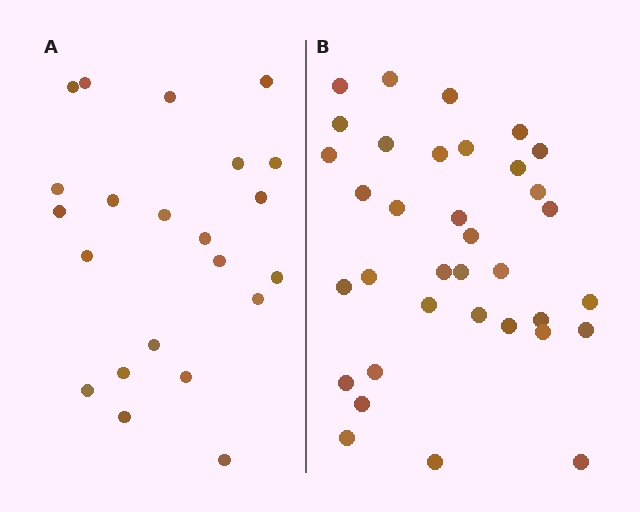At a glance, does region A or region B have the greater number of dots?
Region B (the right region) has more dots.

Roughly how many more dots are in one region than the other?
Region B has approximately 15 more dots than region A.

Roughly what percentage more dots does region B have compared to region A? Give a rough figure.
About 60% more.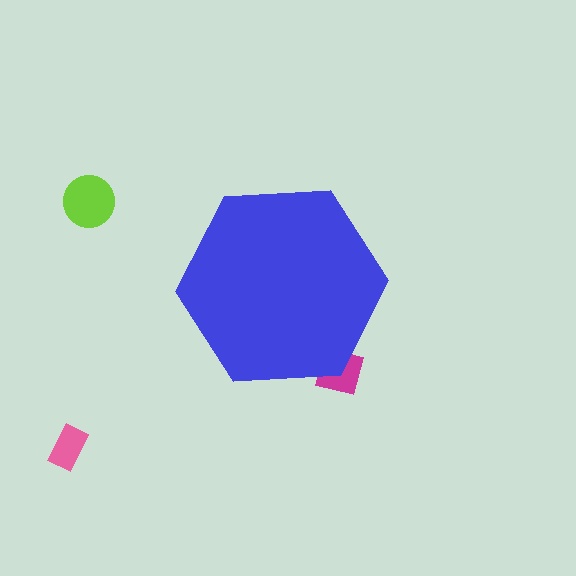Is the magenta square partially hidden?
Yes, the magenta square is partially hidden behind the blue hexagon.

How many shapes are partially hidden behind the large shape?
1 shape is partially hidden.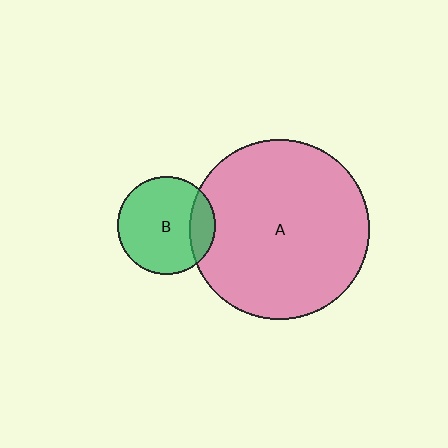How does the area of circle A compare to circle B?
Approximately 3.4 times.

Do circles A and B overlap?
Yes.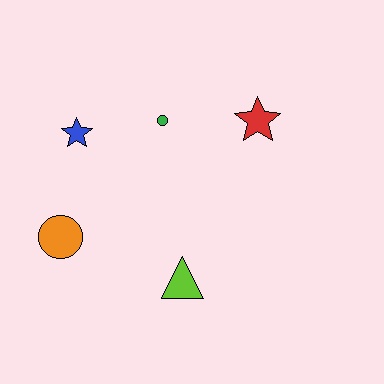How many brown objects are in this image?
There are no brown objects.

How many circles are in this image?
There are 2 circles.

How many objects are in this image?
There are 5 objects.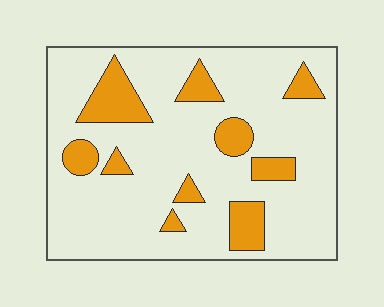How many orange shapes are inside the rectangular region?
10.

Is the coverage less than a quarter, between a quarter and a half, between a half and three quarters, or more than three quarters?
Less than a quarter.